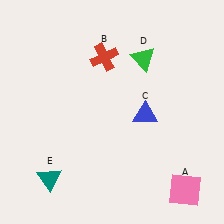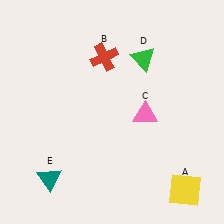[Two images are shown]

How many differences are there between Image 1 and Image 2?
There are 2 differences between the two images.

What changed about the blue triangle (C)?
In Image 1, C is blue. In Image 2, it changed to pink.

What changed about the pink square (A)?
In Image 1, A is pink. In Image 2, it changed to yellow.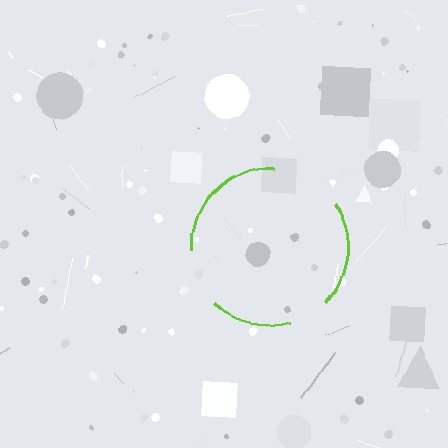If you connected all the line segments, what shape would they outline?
They would outline a circle.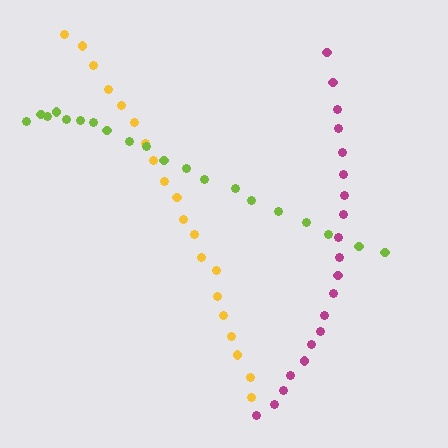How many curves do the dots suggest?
There are 3 distinct paths.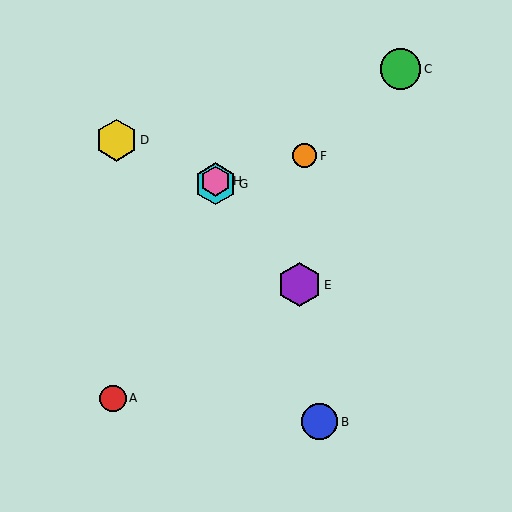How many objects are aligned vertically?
2 objects (G, H) are aligned vertically.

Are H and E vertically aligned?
No, H is at x≈215 and E is at x≈299.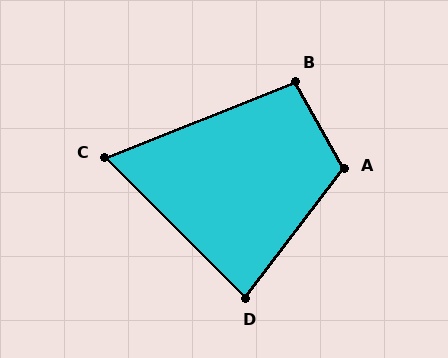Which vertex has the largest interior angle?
A, at approximately 113 degrees.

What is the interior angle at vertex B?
Approximately 98 degrees (obtuse).